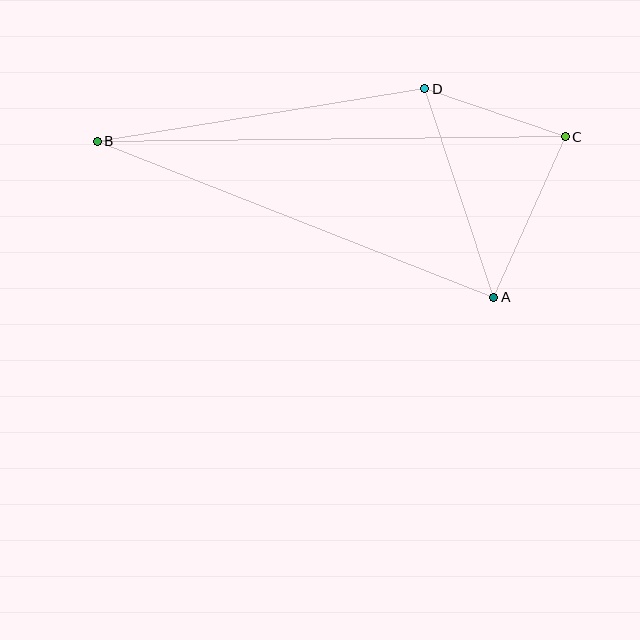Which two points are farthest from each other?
Points B and C are farthest from each other.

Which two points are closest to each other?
Points C and D are closest to each other.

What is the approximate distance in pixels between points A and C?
The distance between A and C is approximately 176 pixels.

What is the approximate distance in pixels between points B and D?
The distance between B and D is approximately 332 pixels.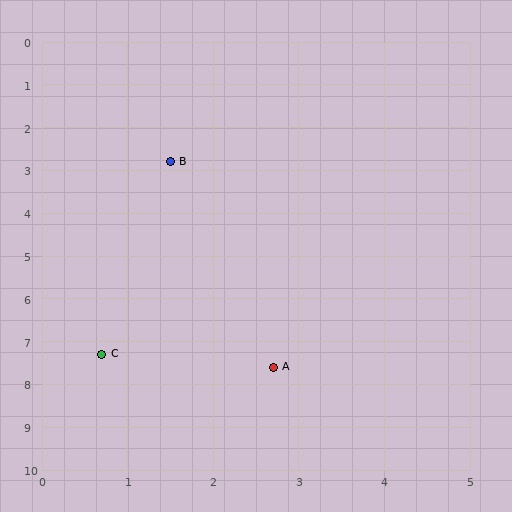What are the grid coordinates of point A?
Point A is at approximately (2.7, 7.6).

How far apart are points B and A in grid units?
Points B and A are about 4.9 grid units apart.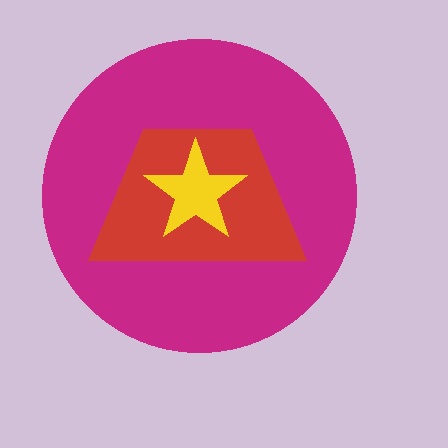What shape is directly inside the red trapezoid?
The yellow star.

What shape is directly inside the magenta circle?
The red trapezoid.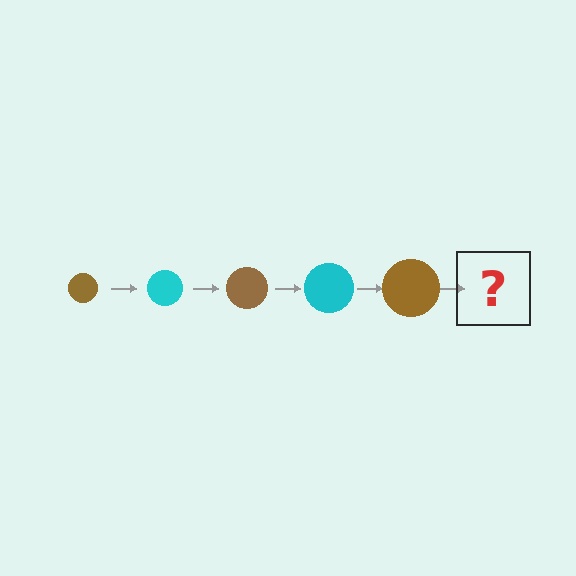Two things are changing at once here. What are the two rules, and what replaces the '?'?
The two rules are that the circle grows larger each step and the color cycles through brown and cyan. The '?' should be a cyan circle, larger than the previous one.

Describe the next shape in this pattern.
It should be a cyan circle, larger than the previous one.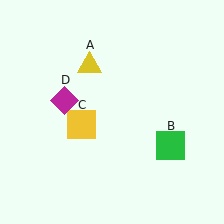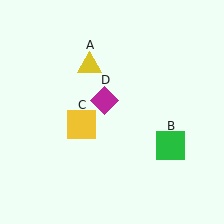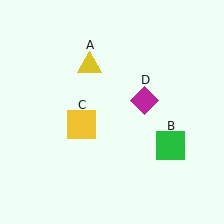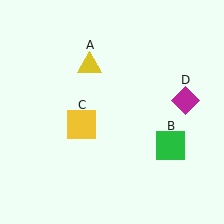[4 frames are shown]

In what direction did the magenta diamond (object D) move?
The magenta diamond (object D) moved right.